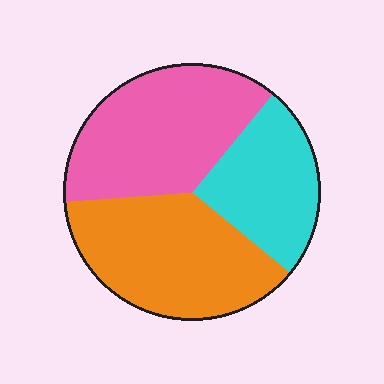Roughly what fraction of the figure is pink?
Pink covers around 35% of the figure.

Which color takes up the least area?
Cyan, at roughly 25%.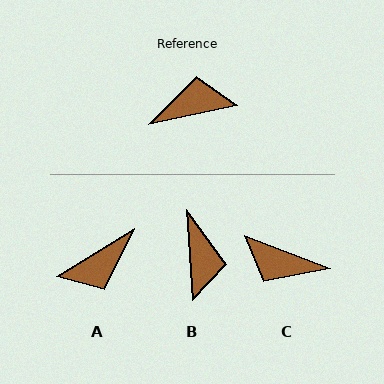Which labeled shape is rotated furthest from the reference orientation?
A, about 160 degrees away.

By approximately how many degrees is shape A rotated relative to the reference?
Approximately 160 degrees clockwise.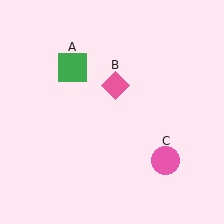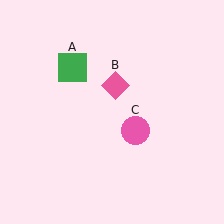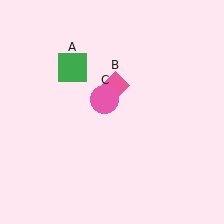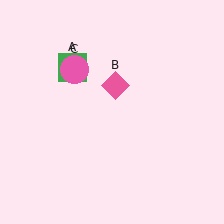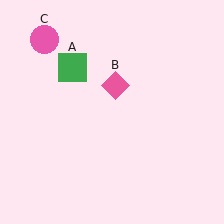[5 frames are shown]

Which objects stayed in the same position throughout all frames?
Green square (object A) and pink diamond (object B) remained stationary.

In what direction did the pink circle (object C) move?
The pink circle (object C) moved up and to the left.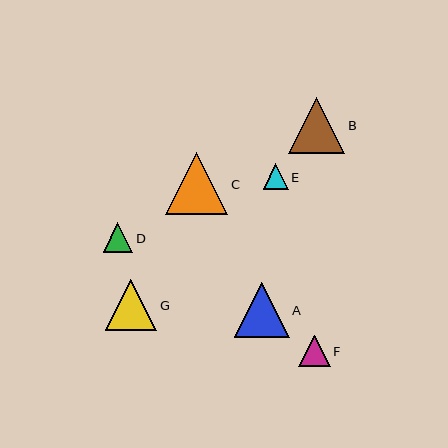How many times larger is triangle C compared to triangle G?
Triangle C is approximately 1.2 times the size of triangle G.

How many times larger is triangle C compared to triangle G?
Triangle C is approximately 1.2 times the size of triangle G.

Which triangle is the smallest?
Triangle E is the smallest with a size of approximately 25 pixels.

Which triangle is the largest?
Triangle C is the largest with a size of approximately 63 pixels.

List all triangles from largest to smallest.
From largest to smallest: C, B, A, G, F, D, E.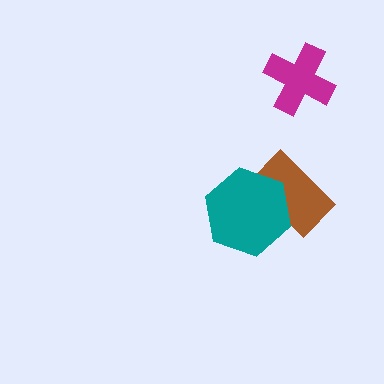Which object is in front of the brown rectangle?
The teal hexagon is in front of the brown rectangle.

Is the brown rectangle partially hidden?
Yes, it is partially covered by another shape.